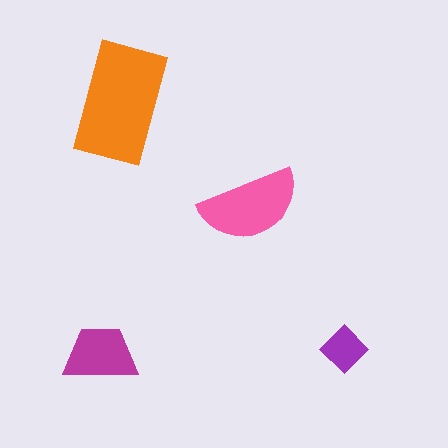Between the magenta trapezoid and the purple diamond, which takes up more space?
The magenta trapezoid.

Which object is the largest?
The orange rectangle.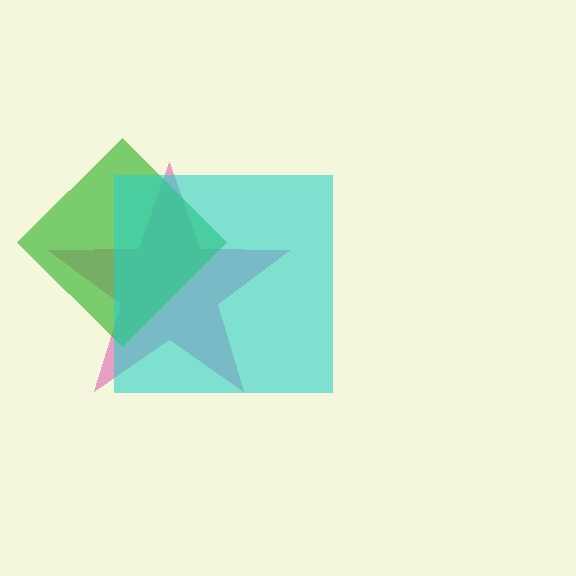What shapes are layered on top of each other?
The layered shapes are: a magenta star, a green diamond, a cyan square.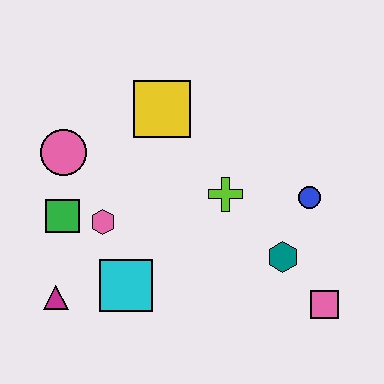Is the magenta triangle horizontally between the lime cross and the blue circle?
No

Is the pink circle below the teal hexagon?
No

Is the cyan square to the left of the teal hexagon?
Yes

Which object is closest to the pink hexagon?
The green square is closest to the pink hexagon.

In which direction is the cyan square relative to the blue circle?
The cyan square is to the left of the blue circle.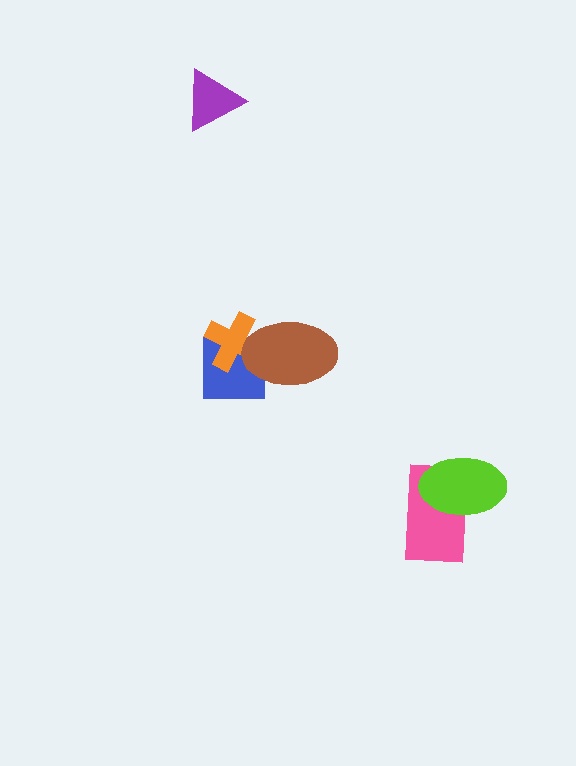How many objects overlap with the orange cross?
2 objects overlap with the orange cross.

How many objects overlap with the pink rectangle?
1 object overlaps with the pink rectangle.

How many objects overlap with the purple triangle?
0 objects overlap with the purple triangle.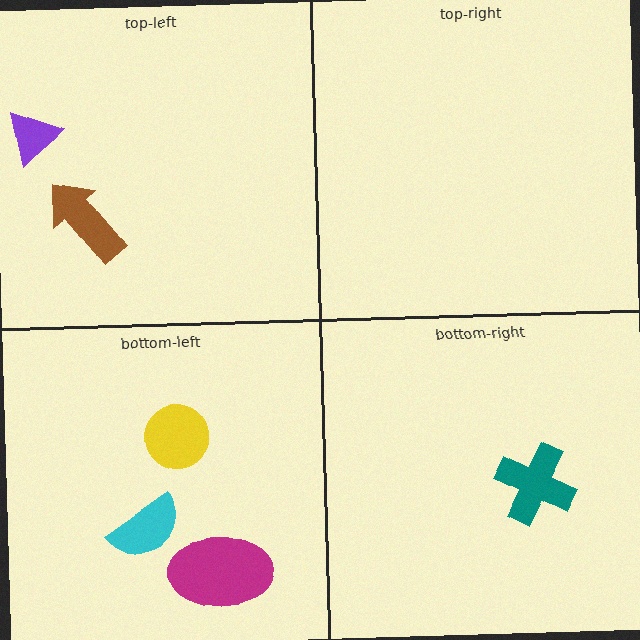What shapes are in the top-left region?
The brown arrow, the purple triangle.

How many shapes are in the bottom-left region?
3.